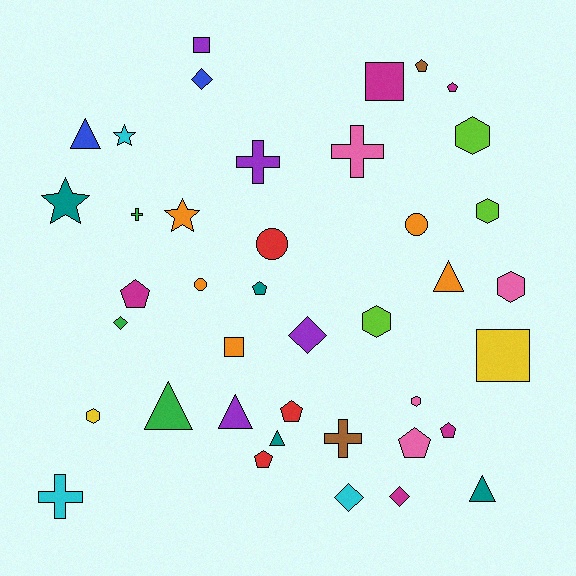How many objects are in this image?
There are 40 objects.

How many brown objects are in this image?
There are 2 brown objects.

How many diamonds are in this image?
There are 5 diamonds.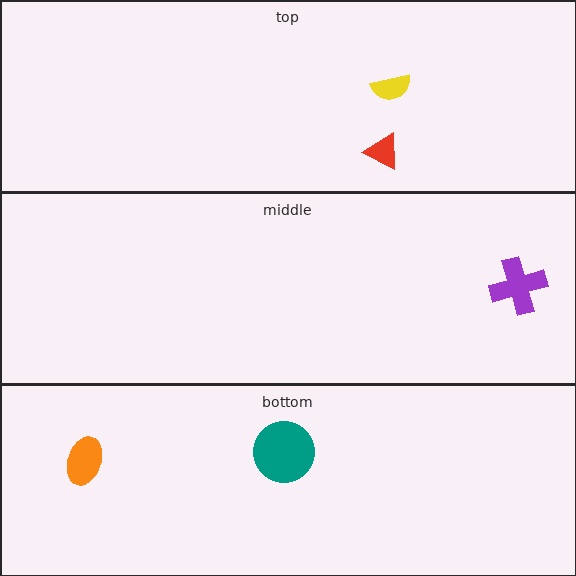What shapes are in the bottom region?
The orange ellipse, the teal circle.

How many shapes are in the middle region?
1.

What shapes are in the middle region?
The purple cross.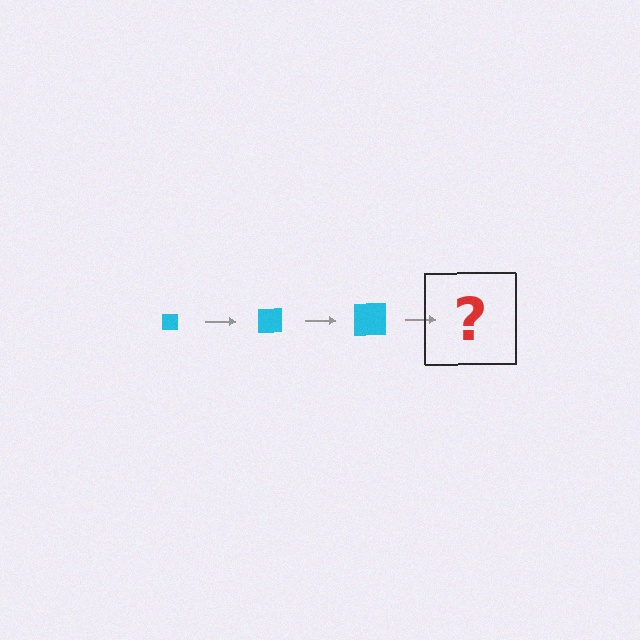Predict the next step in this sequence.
The next step is a cyan square, larger than the previous one.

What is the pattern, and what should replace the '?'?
The pattern is that the square gets progressively larger each step. The '?' should be a cyan square, larger than the previous one.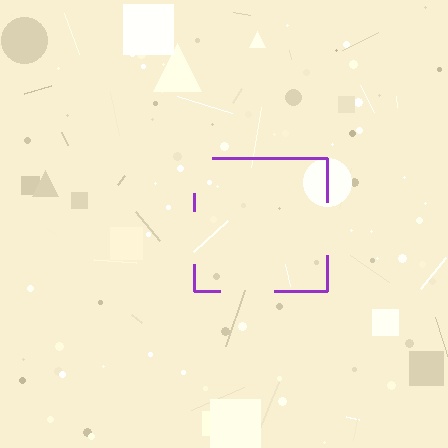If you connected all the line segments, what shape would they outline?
They would outline a square.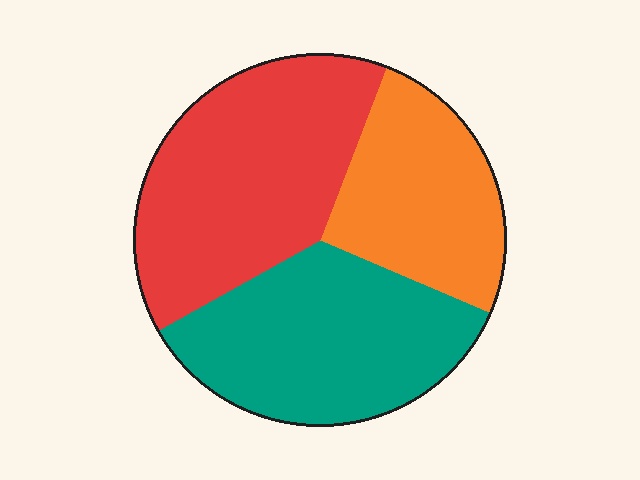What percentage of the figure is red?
Red covers 39% of the figure.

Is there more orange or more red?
Red.